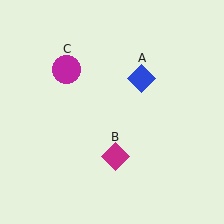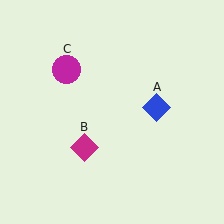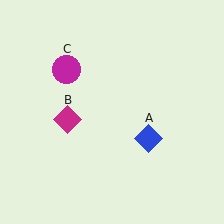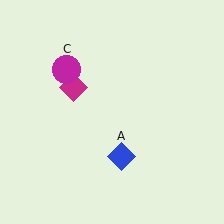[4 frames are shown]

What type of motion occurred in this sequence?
The blue diamond (object A), magenta diamond (object B) rotated clockwise around the center of the scene.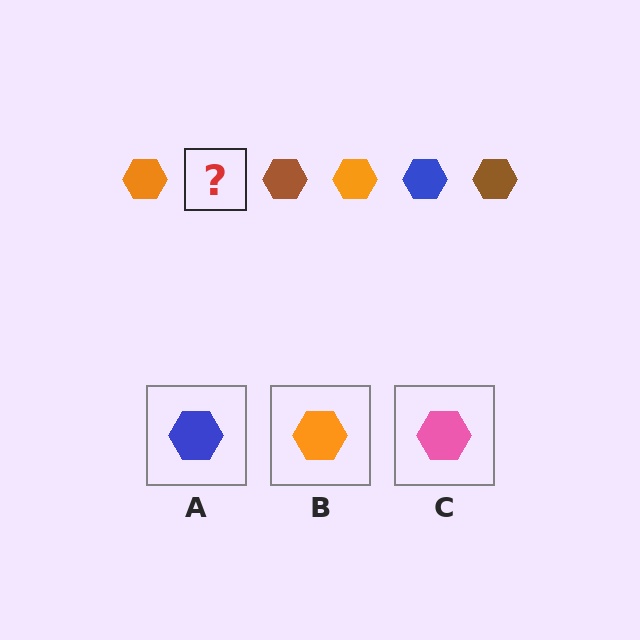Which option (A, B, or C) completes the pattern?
A.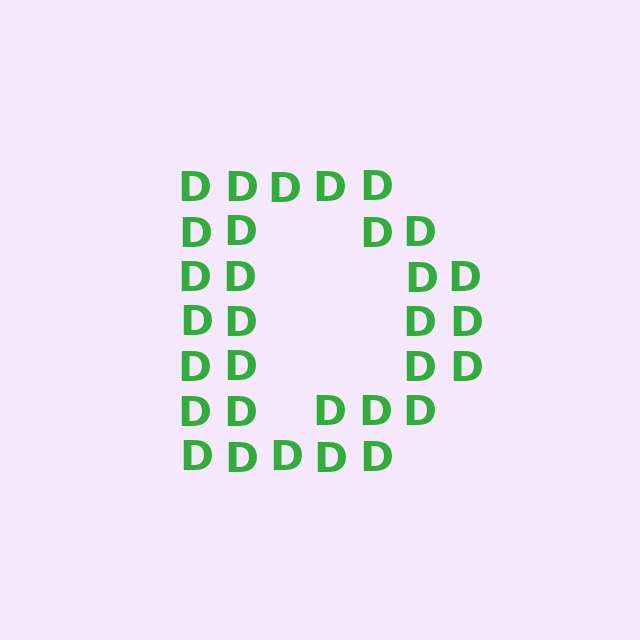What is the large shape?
The large shape is the letter D.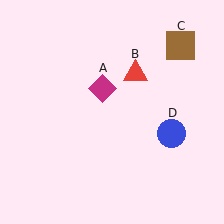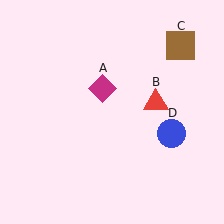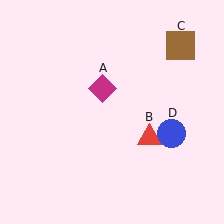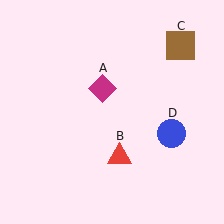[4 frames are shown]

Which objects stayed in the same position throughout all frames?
Magenta diamond (object A) and brown square (object C) and blue circle (object D) remained stationary.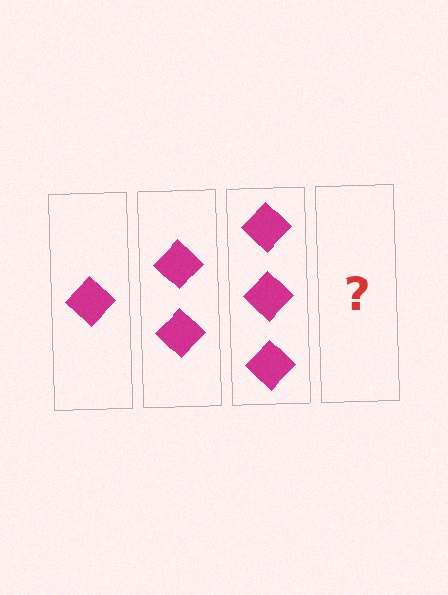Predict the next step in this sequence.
The next step is 4 diamonds.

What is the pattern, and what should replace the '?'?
The pattern is that each step adds one more diamond. The '?' should be 4 diamonds.